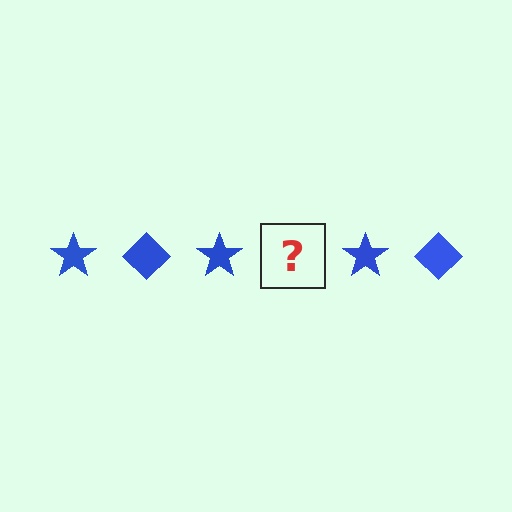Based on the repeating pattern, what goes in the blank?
The blank should be a blue diamond.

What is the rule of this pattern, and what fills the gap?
The rule is that the pattern cycles through star, diamond shapes in blue. The gap should be filled with a blue diamond.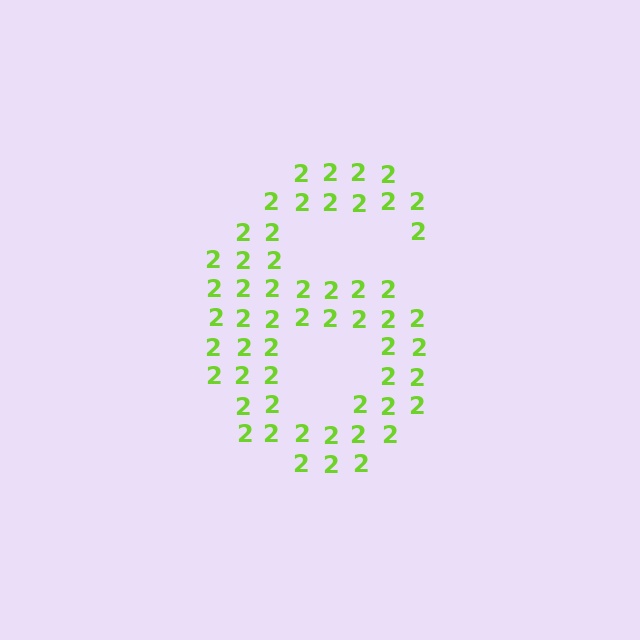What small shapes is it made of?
It is made of small digit 2's.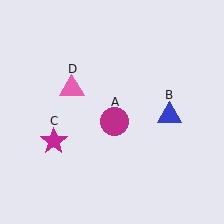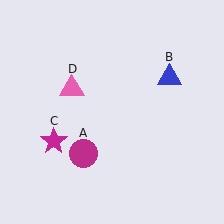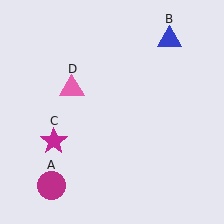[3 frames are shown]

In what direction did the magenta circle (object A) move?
The magenta circle (object A) moved down and to the left.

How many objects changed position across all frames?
2 objects changed position: magenta circle (object A), blue triangle (object B).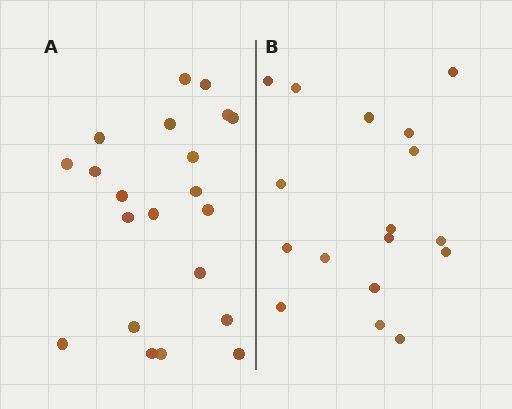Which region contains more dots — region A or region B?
Region A (the left region) has more dots.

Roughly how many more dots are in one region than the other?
Region A has about 4 more dots than region B.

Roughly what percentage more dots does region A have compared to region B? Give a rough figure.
About 25% more.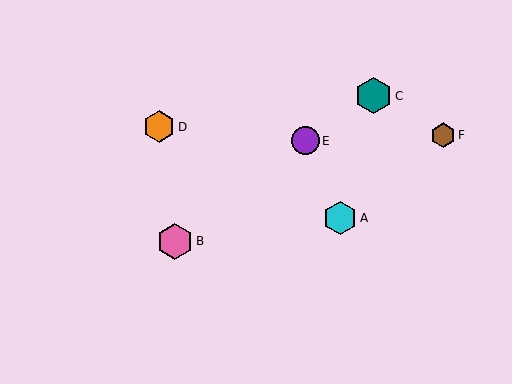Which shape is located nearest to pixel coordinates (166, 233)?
The pink hexagon (labeled B) at (175, 241) is nearest to that location.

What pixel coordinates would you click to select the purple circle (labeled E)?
Click at (305, 141) to select the purple circle E.